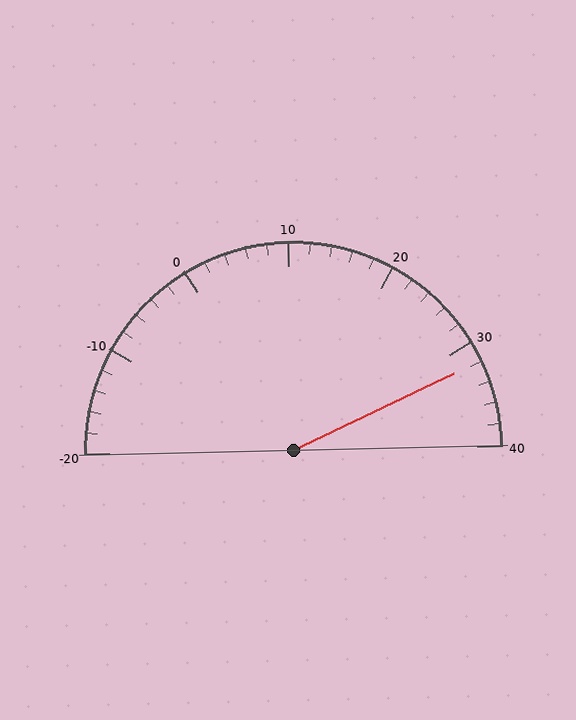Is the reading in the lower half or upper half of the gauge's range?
The reading is in the upper half of the range (-20 to 40).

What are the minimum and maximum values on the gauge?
The gauge ranges from -20 to 40.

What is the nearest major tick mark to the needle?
The nearest major tick mark is 30.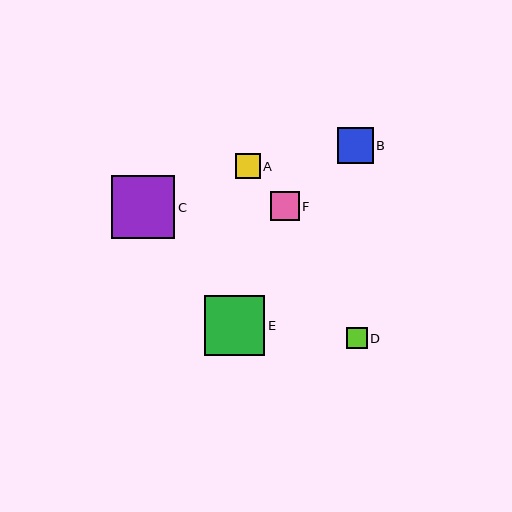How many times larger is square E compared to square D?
Square E is approximately 2.9 times the size of square D.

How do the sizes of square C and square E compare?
Square C and square E are approximately the same size.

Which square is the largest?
Square C is the largest with a size of approximately 63 pixels.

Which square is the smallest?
Square D is the smallest with a size of approximately 21 pixels.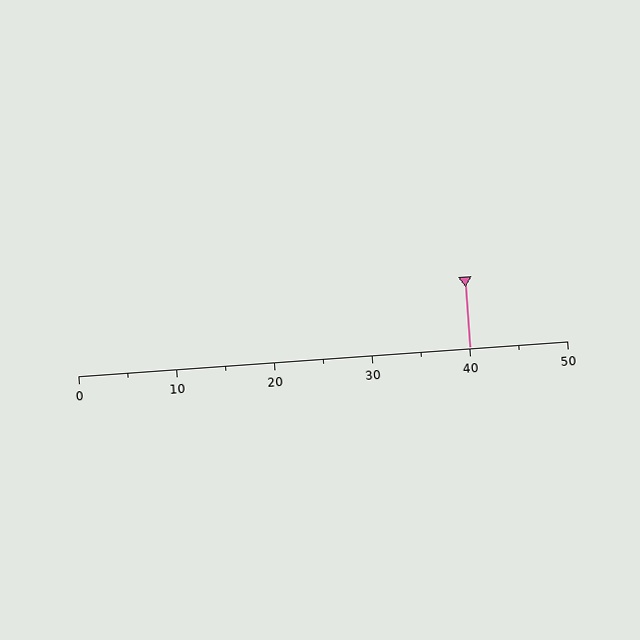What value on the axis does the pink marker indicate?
The marker indicates approximately 40.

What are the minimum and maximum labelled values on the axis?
The axis runs from 0 to 50.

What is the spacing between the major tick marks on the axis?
The major ticks are spaced 10 apart.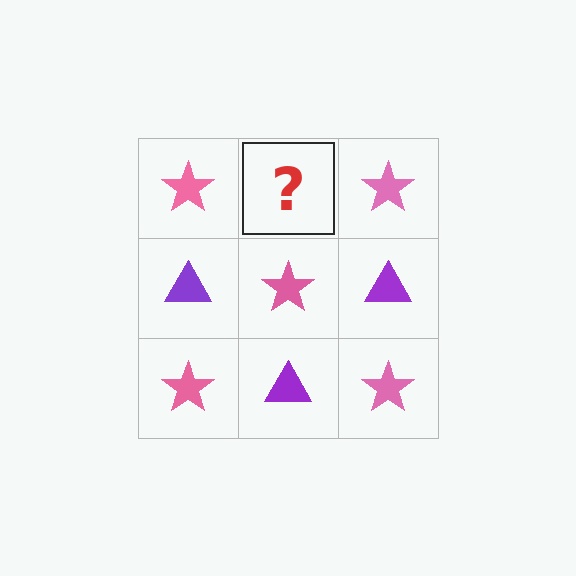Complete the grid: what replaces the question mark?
The question mark should be replaced with a purple triangle.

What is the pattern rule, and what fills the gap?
The rule is that it alternates pink star and purple triangle in a checkerboard pattern. The gap should be filled with a purple triangle.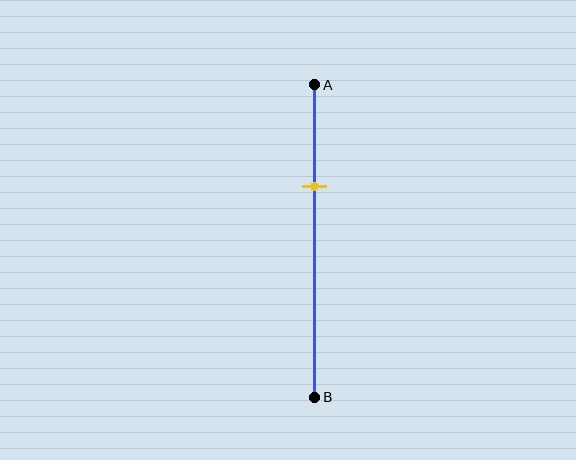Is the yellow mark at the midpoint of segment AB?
No, the mark is at about 35% from A, not at the 50% midpoint.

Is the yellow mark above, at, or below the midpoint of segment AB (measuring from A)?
The yellow mark is above the midpoint of segment AB.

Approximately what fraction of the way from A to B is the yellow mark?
The yellow mark is approximately 35% of the way from A to B.